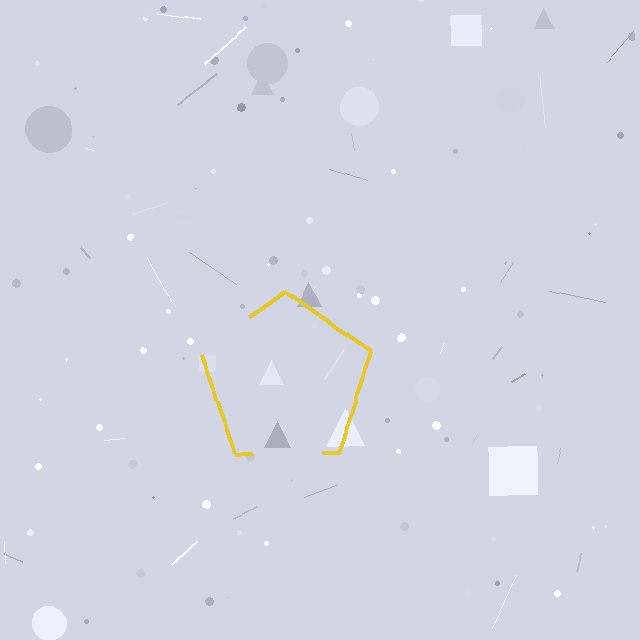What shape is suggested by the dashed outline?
The dashed outline suggests a pentagon.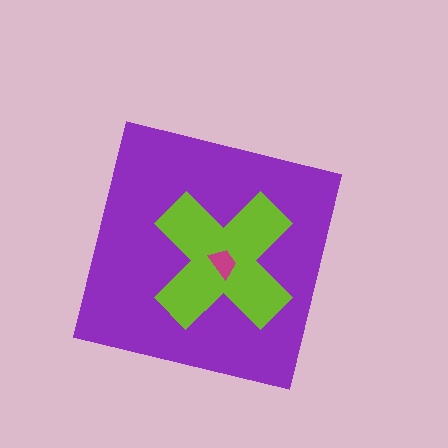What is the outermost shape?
The purple square.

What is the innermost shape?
The magenta trapezoid.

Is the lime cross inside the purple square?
Yes.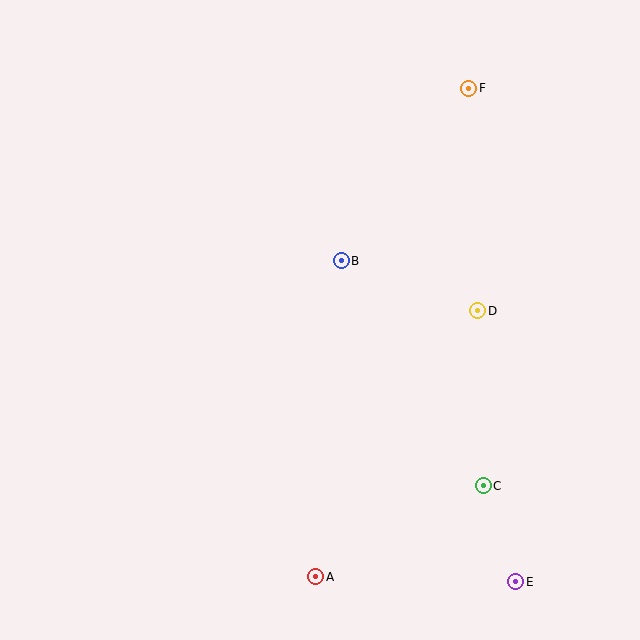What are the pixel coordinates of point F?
Point F is at (469, 88).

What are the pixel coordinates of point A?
Point A is at (316, 577).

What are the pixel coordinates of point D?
Point D is at (478, 311).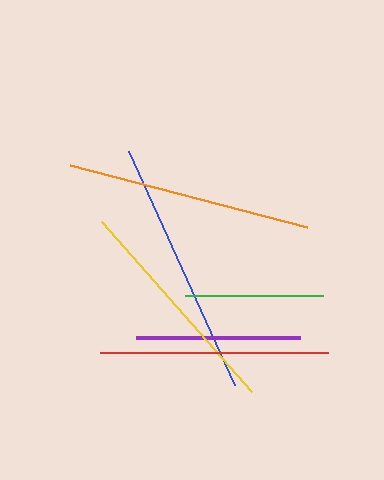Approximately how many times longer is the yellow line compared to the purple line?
The yellow line is approximately 1.4 times the length of the purple line.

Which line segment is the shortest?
The green line is the shortest at approximately 138 pixels.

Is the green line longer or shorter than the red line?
The red line is longer than the green line.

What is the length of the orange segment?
The orange segment is approximately 245 pixels long.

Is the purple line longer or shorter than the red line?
The red line is longer than the purple line.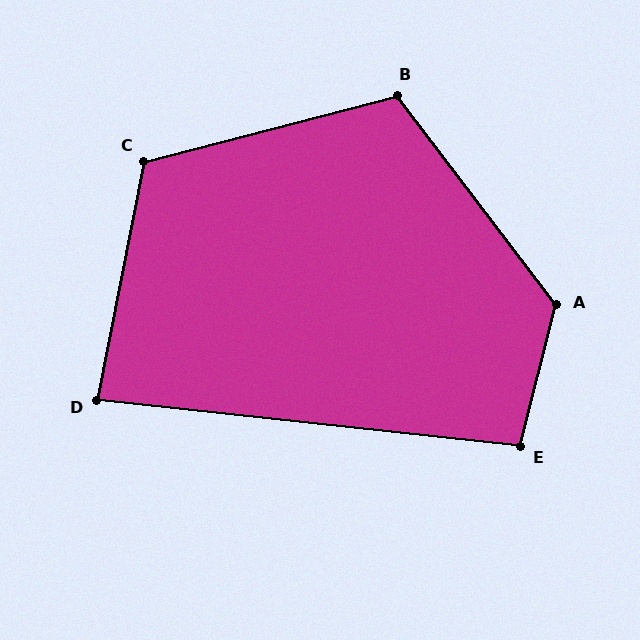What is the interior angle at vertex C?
Approximately 115 degrees (obtuse).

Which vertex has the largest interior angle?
A, at approximately 128 degrees.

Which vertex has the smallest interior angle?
D, at approximately 85 degrees.